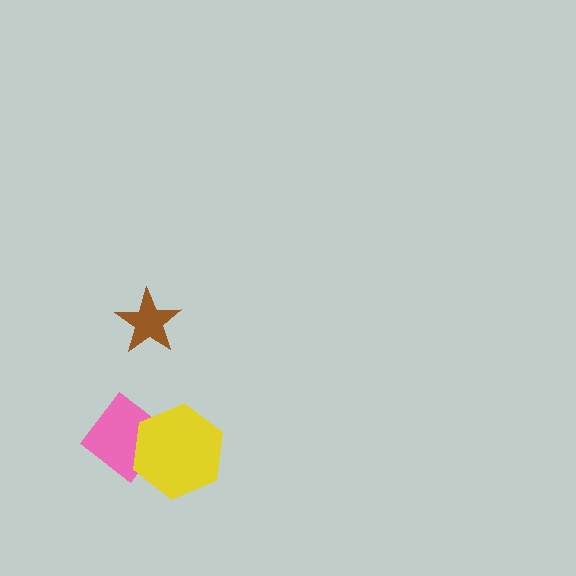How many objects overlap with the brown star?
0 objects overlap with the brown star.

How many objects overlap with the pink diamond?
1 object overlaps with the pink diamond.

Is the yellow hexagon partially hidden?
No, no other shape covers it.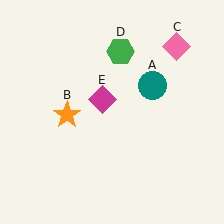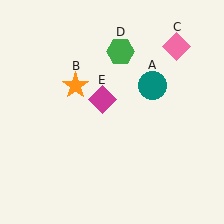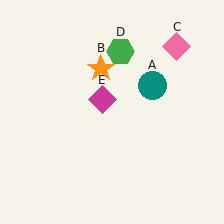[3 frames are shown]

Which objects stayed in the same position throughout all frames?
Teal circle (object A) and pink diamond (object C) and green hexagon (object D) and magenta diamond (object E) remained stationary.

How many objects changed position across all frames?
1 object changed position: orange star (object B).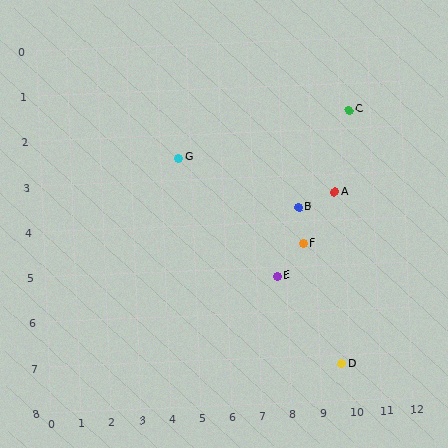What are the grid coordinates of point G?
Point G is at approximately (4.6, 2.5).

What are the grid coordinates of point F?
Point F is at approximately (8.6, 4.5).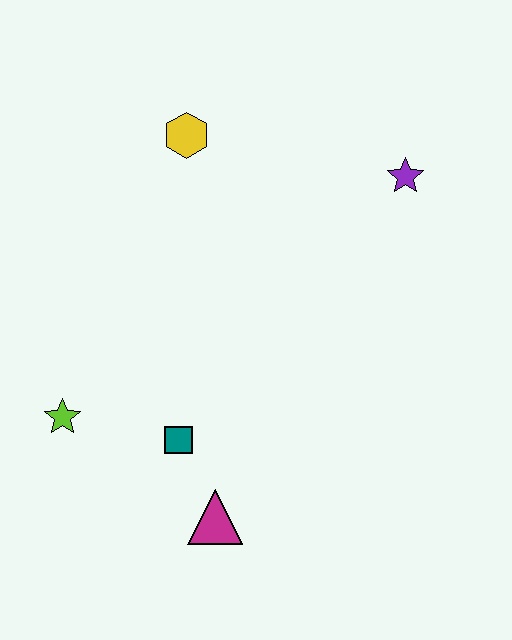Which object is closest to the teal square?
The magenta triangle is closest to the teal square.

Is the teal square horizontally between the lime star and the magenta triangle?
Yes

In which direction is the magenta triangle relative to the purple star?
The magenta triangle is below the purple star.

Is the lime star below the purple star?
Yes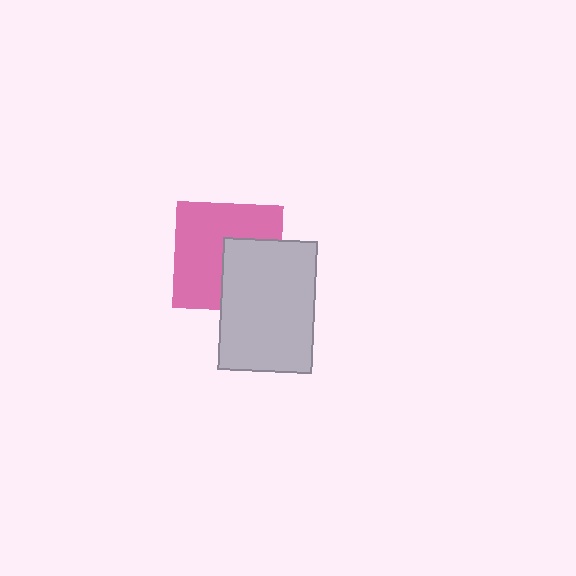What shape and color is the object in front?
The object in front is a light gray rectangle.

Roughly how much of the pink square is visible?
About half of it is visible (roughly 63%).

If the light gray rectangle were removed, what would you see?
You would see the complete pink square.